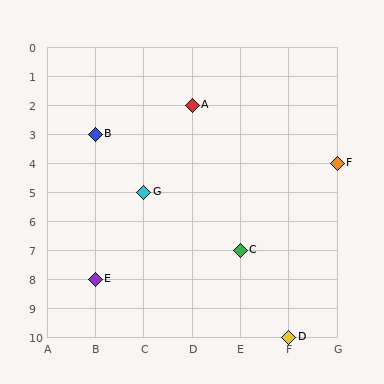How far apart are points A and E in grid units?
Points A and E are 2 columns and 6 rows apart (about 6.3 grid units diagonally).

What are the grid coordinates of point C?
Point C is at grid coordinates (E, 7).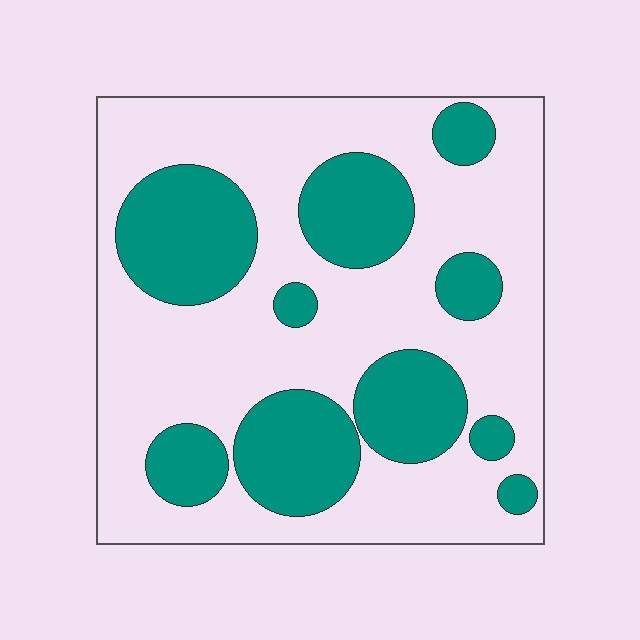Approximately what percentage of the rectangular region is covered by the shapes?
Approximately 35%.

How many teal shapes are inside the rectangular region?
10.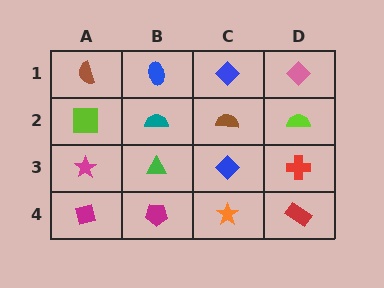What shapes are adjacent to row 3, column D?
A lime semicircle (row 2, column D), a red rectangle (row 4, column D), a blue diamond (row 3, column C).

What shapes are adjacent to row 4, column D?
A red cross (row 3, column D), an orange star (row 4, column C).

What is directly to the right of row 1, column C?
A pink diamond.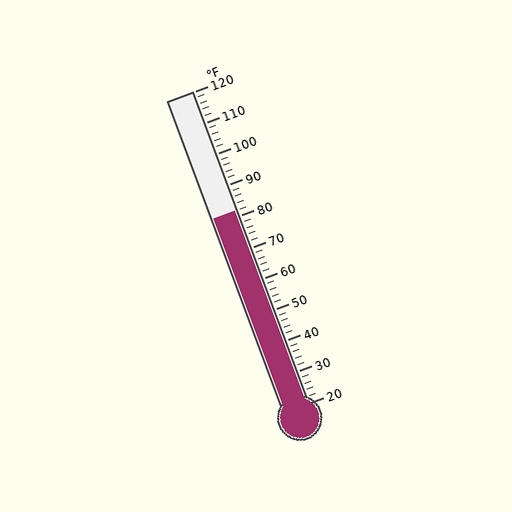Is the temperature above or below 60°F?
The temperature is above 60°F.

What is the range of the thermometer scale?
The thermometer scale ranges from 20°F to 120°F.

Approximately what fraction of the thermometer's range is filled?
The thermometer is filled to approximately 60% of its range.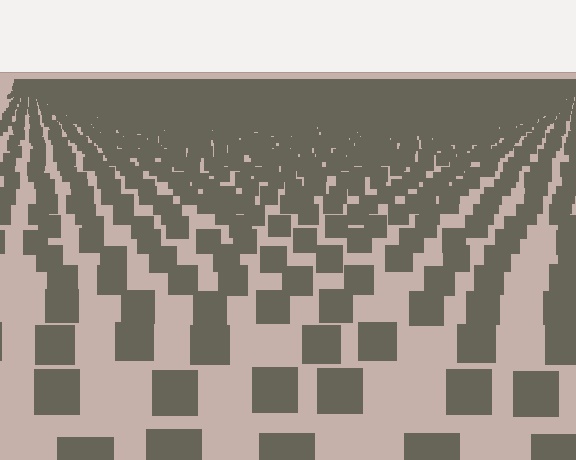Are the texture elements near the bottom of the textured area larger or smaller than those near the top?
Larger. Near the bottom, elements are closer to the viewer and appear at a bigger on-screen size.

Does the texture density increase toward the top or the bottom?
Density increases toward the top.